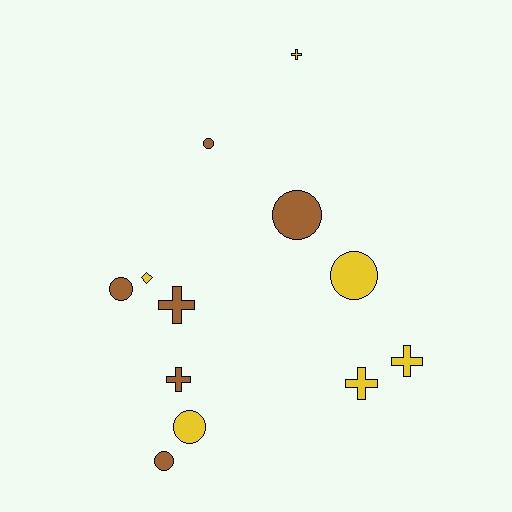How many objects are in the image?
There are 12 objects.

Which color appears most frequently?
Brown, with 6 objects.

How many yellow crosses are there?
There are 3 yellow crosses.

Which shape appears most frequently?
Circle, with 6 objects.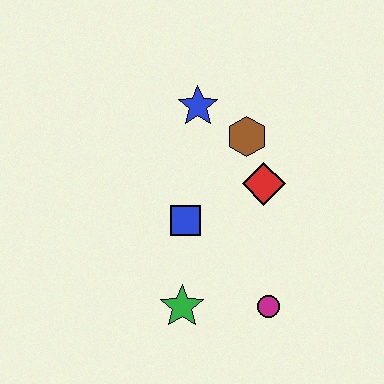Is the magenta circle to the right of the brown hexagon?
Yes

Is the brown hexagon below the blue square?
No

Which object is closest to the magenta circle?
The green star is closest to the magenta circle.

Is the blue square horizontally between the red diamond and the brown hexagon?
No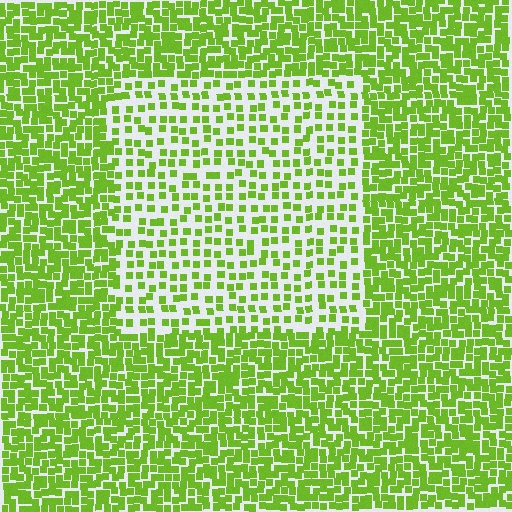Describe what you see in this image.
The image contains small lime elements arranged at two different densities. A rectangle-shaped region is visible where the elements are less densely packed than the surrounding area.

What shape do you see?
I see a rectangle.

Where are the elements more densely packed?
The elements are more densely packed outside the rectangle boundary.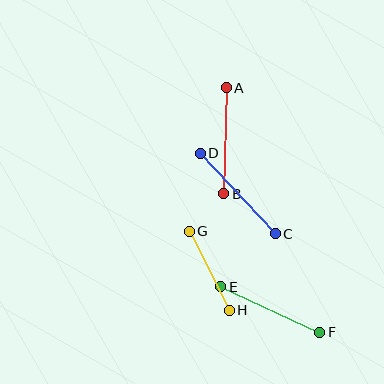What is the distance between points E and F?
The distance is approximately 109 pixels.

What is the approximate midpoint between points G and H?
The midpoint is at approximately (209, 271) pixels.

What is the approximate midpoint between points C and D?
The midpoint is at approximately (238, 194) pixels.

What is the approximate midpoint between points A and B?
The midpoint is at approximately (225, 141) pixels.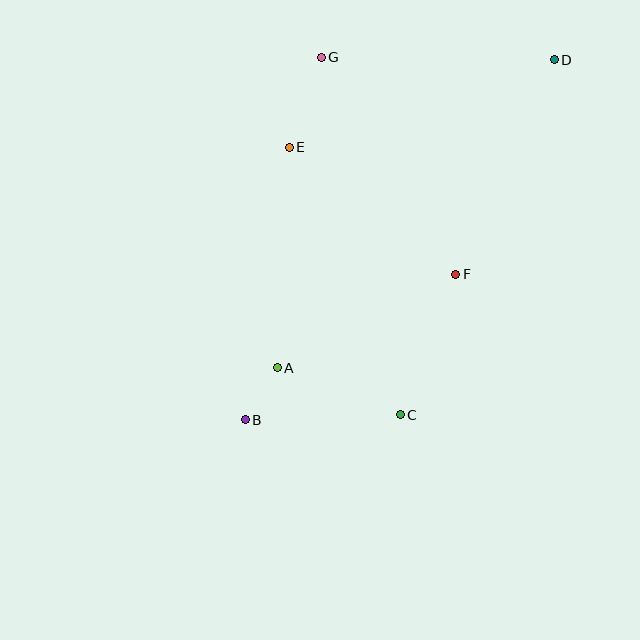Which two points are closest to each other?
Points A and B are closest to each other.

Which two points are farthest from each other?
Points B and D are farthest from each other.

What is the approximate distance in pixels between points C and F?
The distance between C and F is approximately 151 pixels.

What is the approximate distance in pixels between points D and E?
The distance between D and E is approximately 279 pixels.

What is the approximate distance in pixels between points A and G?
The distance between A and G is approximately 314 pixels.